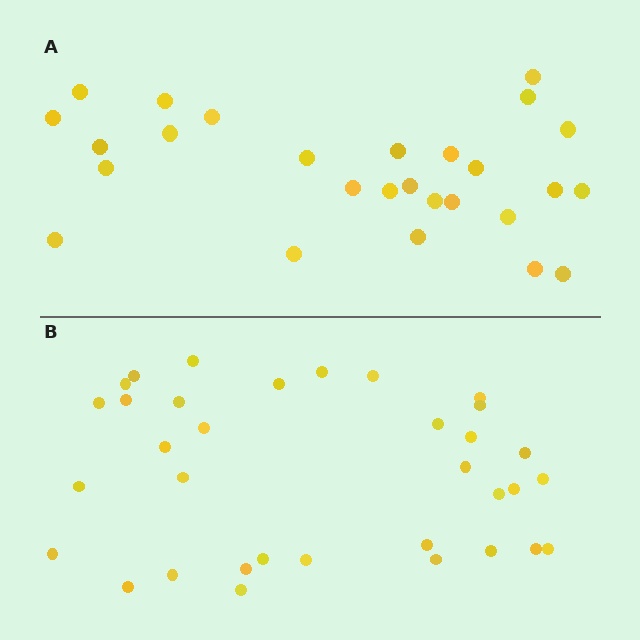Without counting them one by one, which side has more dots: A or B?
Region B (the bottom region) has more dots.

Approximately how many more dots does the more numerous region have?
Region B has roughly 8 or so more dots than region A.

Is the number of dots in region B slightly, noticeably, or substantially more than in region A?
Region B has noticeably more, but not dramatically so. The ratio is roughly 1.3 to 1.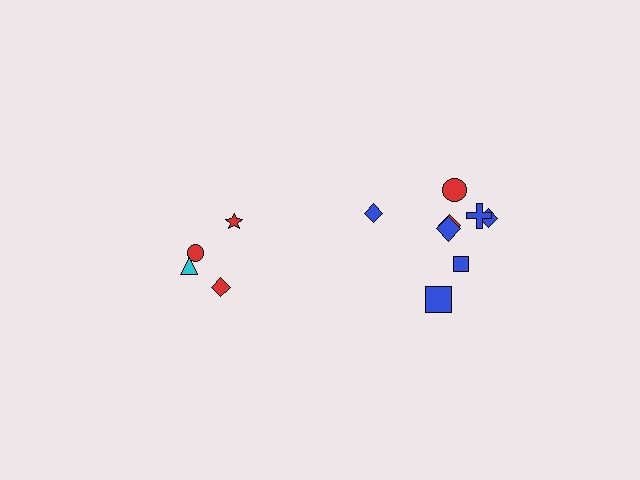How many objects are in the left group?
There are 4 objects.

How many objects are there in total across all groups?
There are 12 objects.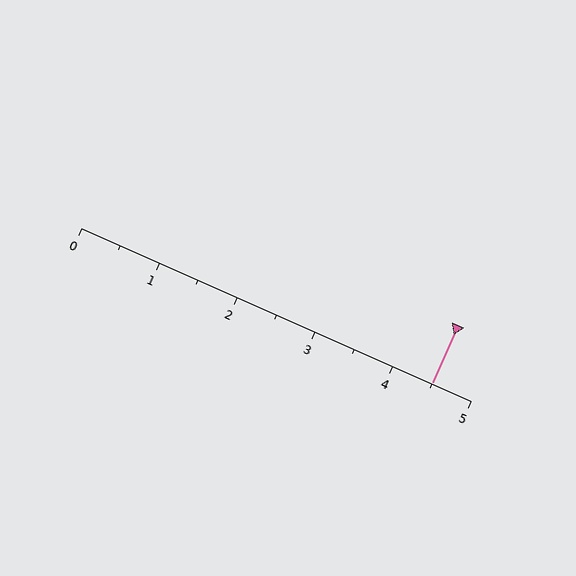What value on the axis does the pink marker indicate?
The marker indicates approximately 4.5.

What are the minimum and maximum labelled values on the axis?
The axis runs from 0 to 5.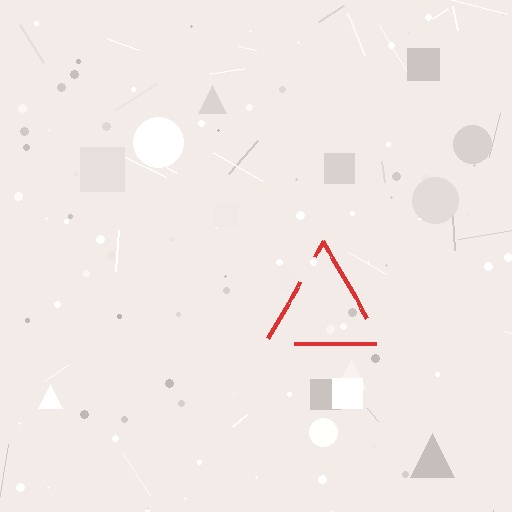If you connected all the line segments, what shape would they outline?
They would outline a triangle.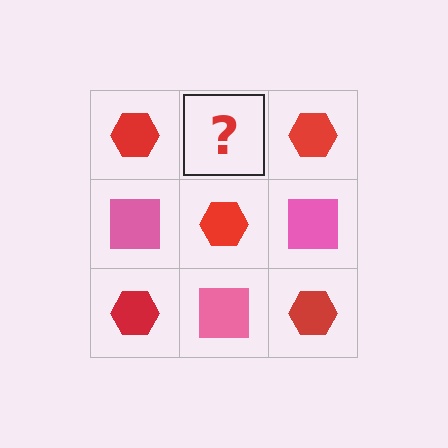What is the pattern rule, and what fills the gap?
The rule is that it alternates red hexagon and pink square in a checkerboard pattern. The gap should be filled with a pink square.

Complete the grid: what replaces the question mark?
The question mark should be replaced with a pink square.